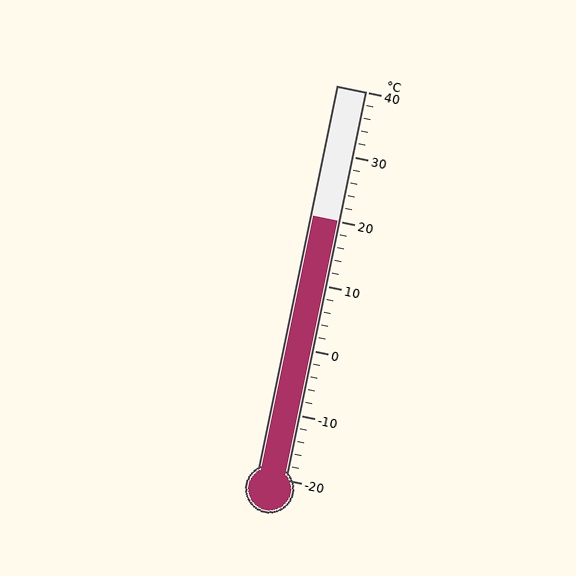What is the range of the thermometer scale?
The thermometer scale ranges from -20°C to 40°C.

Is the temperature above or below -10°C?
The temperature is above -10°C.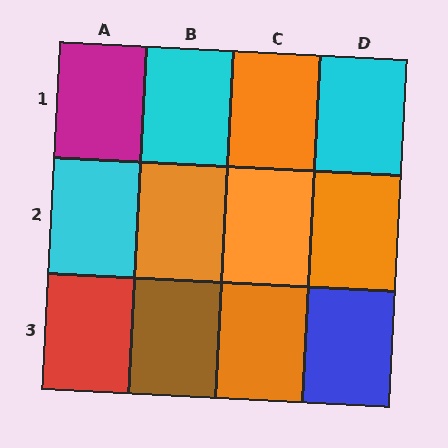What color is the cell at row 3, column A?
Red.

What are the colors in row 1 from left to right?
Magenta, cyan, orange, cyan.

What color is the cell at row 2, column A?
Cyan.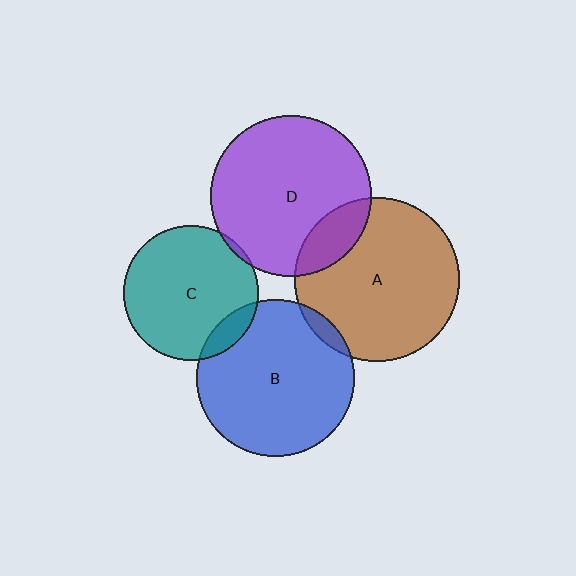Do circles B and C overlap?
Yes.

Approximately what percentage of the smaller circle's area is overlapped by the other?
Approximately 10%.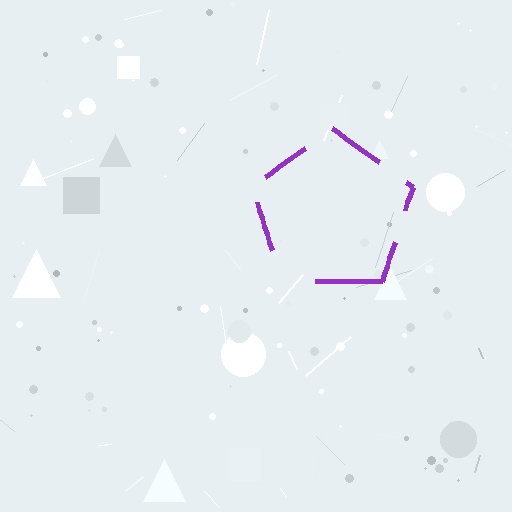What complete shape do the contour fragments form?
The contour fragments form a pentagon.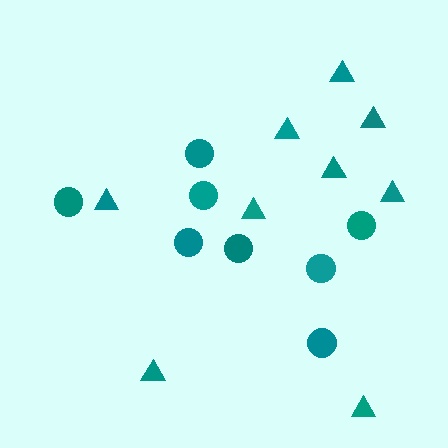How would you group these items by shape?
There are 2 groups: one group of triangles (9) and one group of circles (8).